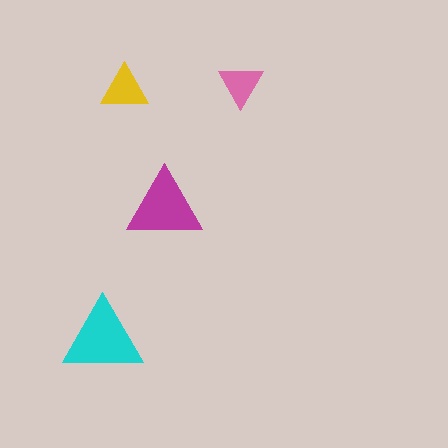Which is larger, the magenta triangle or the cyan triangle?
The cyan one.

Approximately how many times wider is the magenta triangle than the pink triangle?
About 1.5 times wider.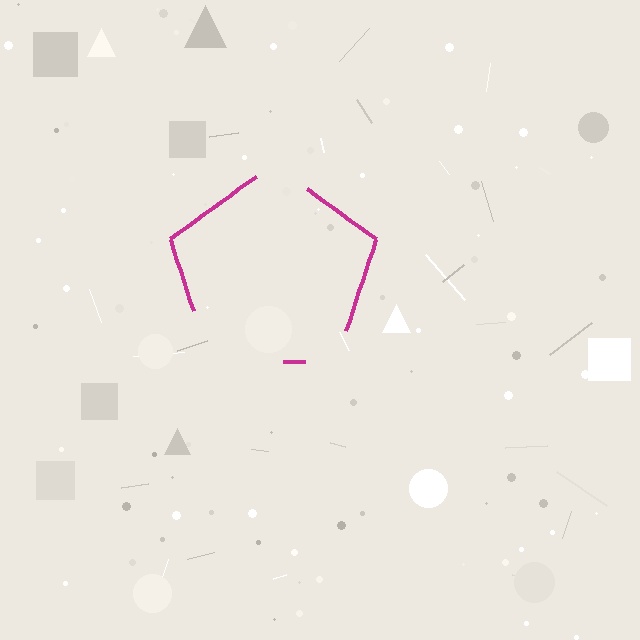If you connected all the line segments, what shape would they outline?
They would outline a pentagon.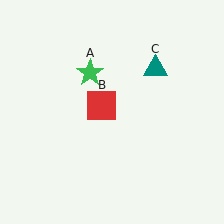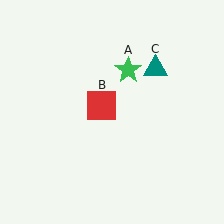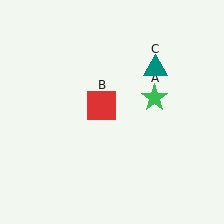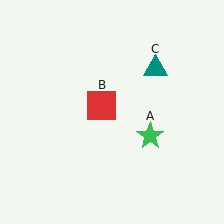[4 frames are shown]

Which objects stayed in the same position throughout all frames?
Red square (object B) and teal triangle (object C) remained stationary.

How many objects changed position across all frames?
1 object changed position: green star (object A).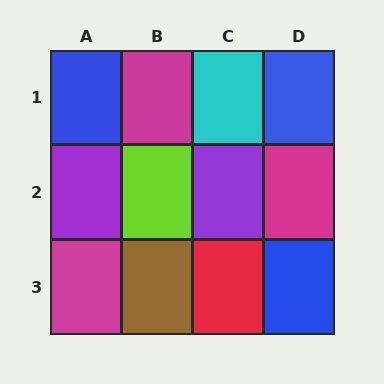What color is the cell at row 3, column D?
Blue.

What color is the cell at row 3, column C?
Red.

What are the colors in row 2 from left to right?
Purple, lime, purple, magenta.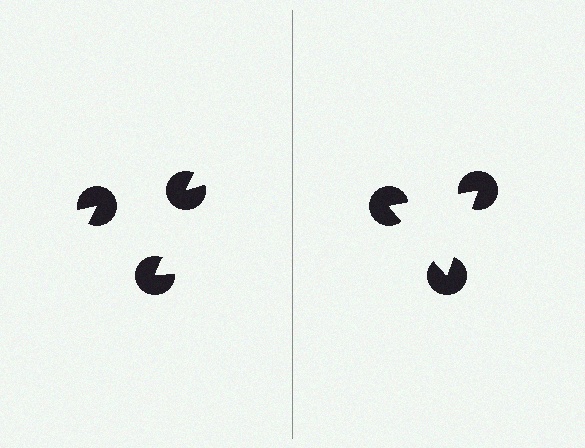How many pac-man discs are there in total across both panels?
6 — 3 on each side.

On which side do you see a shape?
An illusory triangle appears on the right side. On the left side the wedge cuts are rotated, so no coherent shape forms.